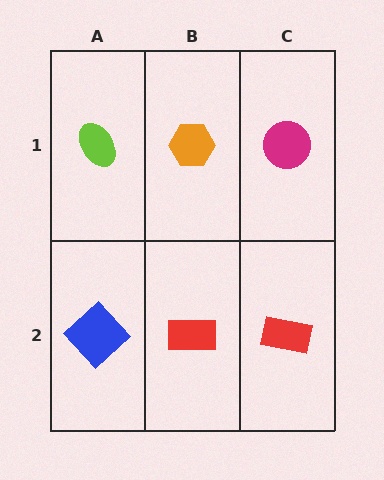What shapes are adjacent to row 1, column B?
A red rectangle (row 2, column B), a lime ellipse (row 1, column A), a magenta circle (row 1, column C).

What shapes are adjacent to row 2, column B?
An orange hexagon (row 1, column B), a blue diamond (row 2, column A), a red rectangle (row 2, column C).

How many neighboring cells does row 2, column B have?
3.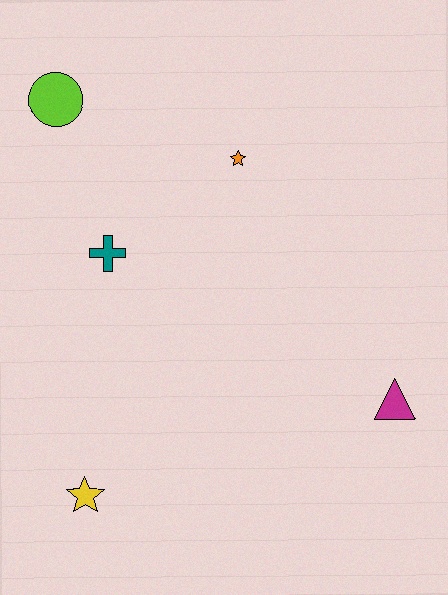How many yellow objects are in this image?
There is 1 yellow object.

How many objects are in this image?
There are 5 objects.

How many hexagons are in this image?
There are no hexagons.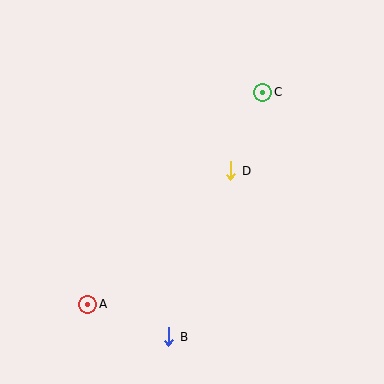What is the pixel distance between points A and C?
The distance between A and C is 275 pixels.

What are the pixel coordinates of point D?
Point D is at (231, 171).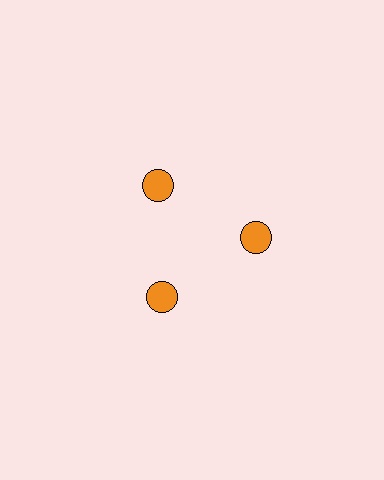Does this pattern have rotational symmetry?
Yes, this pattern has 3-fold rotational symmetry. It looks the same after rotating 120 degrees around the center.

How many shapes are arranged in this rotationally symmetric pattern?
There are 3 shapes, arranged in 3 groups of 1.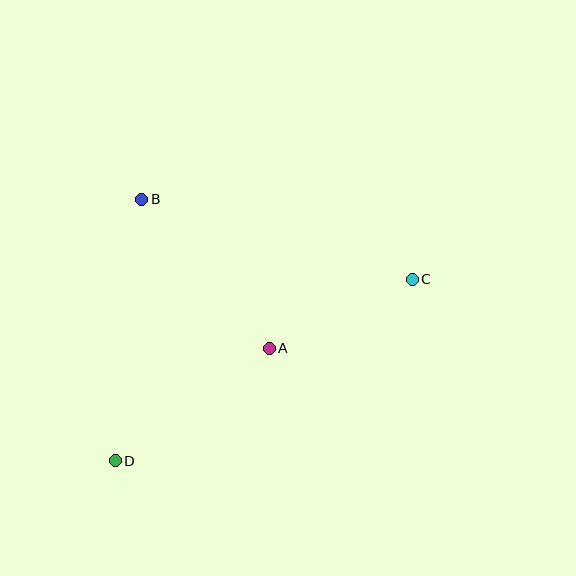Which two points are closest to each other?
Points A and C are closest to each other.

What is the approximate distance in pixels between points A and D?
The distance between A and D is approximately 190 pixels.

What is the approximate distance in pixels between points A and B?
The distance between A and B is approximately 196 pixels.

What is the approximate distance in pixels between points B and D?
The distance between B and D is approximately 263 pixels.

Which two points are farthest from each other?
Points C and D are farthest from each other.